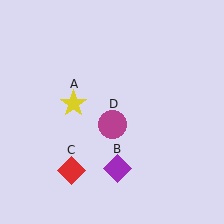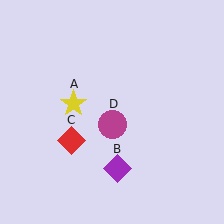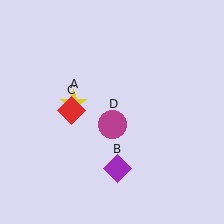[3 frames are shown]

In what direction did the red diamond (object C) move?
The red diamond (object C) moved up.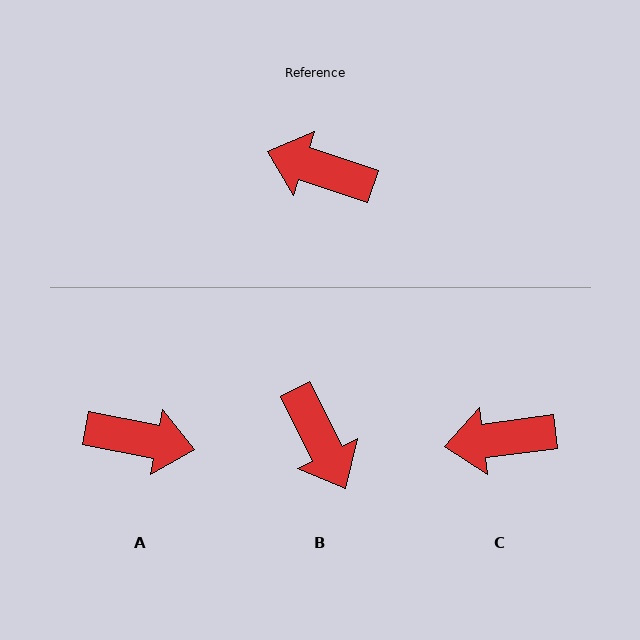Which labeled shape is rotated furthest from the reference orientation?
A, about 172 degrees away.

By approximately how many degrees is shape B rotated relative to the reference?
Approximately 135 degrees counter-clockwise.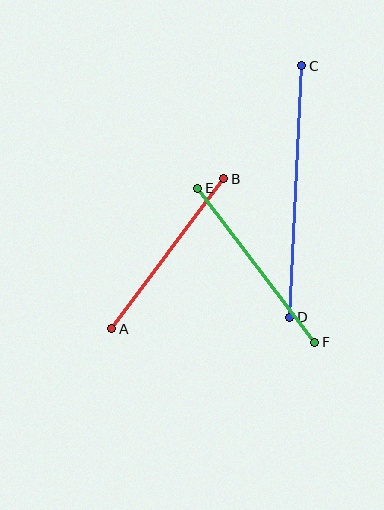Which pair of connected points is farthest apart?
Points C and D are farthest apart.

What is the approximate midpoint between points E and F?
The midpoint is at approximately (256, 265) pixels.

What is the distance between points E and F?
The distance is approximately 194 pixels.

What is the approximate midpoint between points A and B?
The midpoint is at approximately (168, 254) pixels.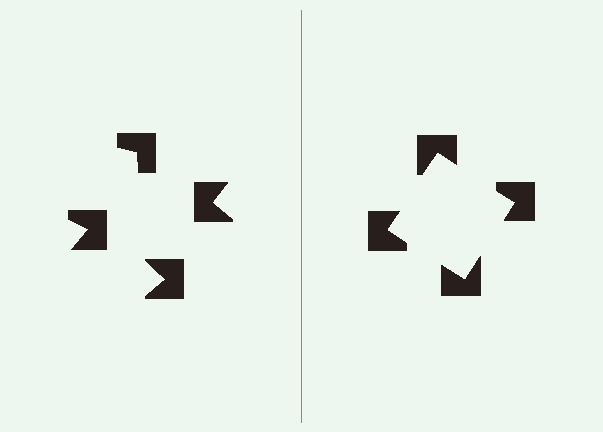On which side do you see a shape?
An illusory square appears on the right side. On the left side the wedge cuts are rotated, so no coherent shape forms.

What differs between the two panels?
The notched squares are positioned identically on both sides; only the wedge orientations differ. On the right they align to a square; on the left they are misaligned.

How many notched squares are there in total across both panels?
8 — 4 on each side.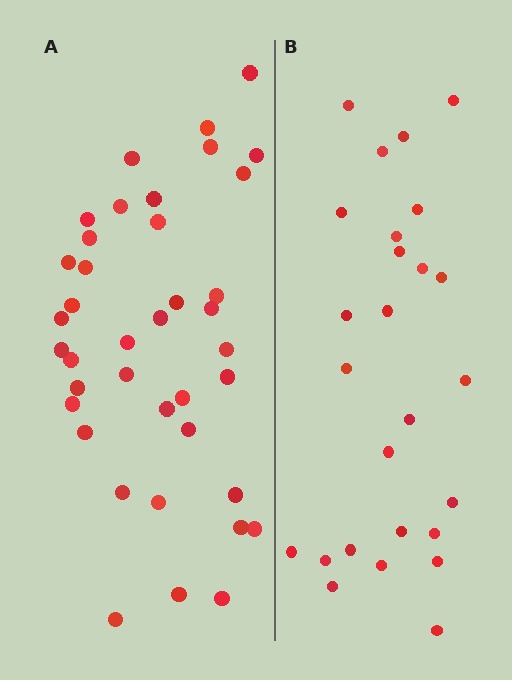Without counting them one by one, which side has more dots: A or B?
Region A (the left region) has more dots.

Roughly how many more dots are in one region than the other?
Region A has approximately 15 more dots than region B.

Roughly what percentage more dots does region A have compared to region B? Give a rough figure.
About 50% more.